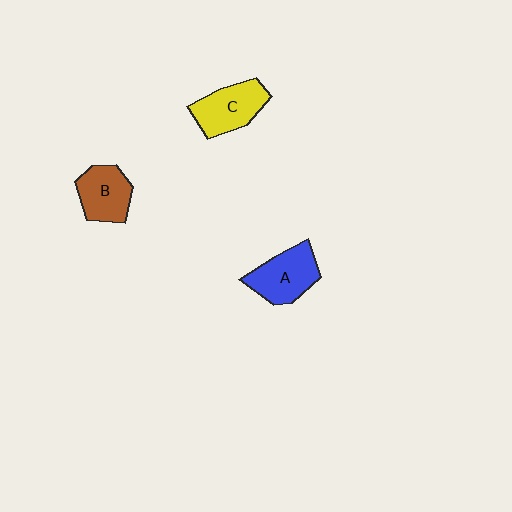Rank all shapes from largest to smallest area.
From largest to smallest: C (yellow), A (blue), B (brown).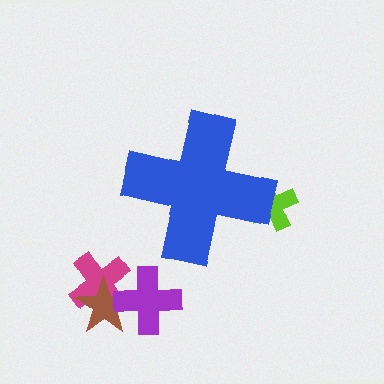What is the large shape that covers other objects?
A blue cross.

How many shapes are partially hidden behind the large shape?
1 shape is partially hidden.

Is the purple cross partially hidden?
No, the purple cross is fully visible.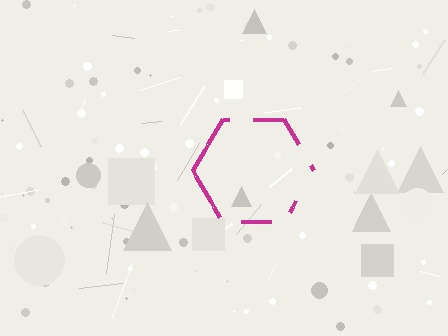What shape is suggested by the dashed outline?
The dashed outline suggests a hexagon.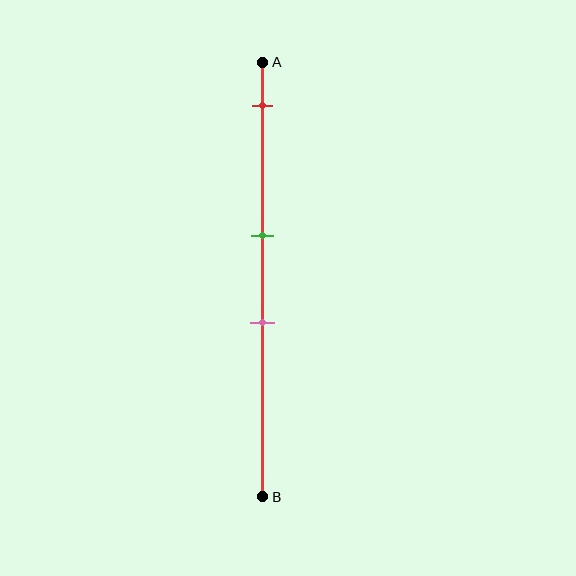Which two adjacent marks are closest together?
The green and pink marks are the closest adjacent pair.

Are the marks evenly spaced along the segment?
No, the marks are not evenly spaced.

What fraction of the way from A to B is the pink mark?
The pink mark is approximately 60% (0.6) of the way from A to B.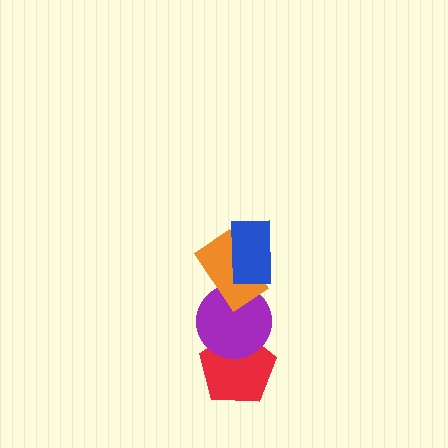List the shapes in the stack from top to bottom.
From top to bottom: the blue rectangle, the orange rectangle, the purple circle, the red pentagon.